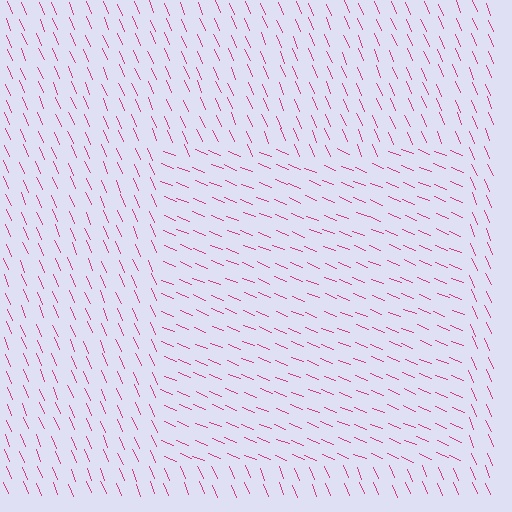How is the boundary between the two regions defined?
The boundary is defined purely by a change in line orientation (approximately 45 degrees difference). All lines are the same color and thickness.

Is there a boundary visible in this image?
Yes, there is a texture boundary formed by a change in line orientation.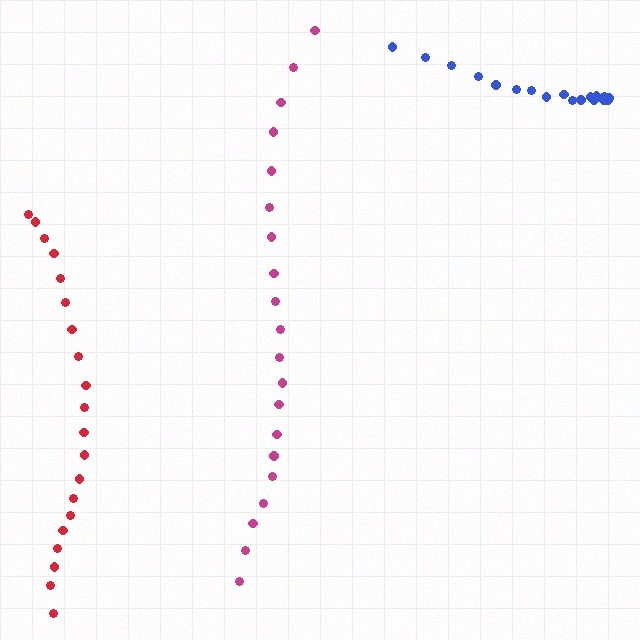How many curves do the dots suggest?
There are 3 distinct paths.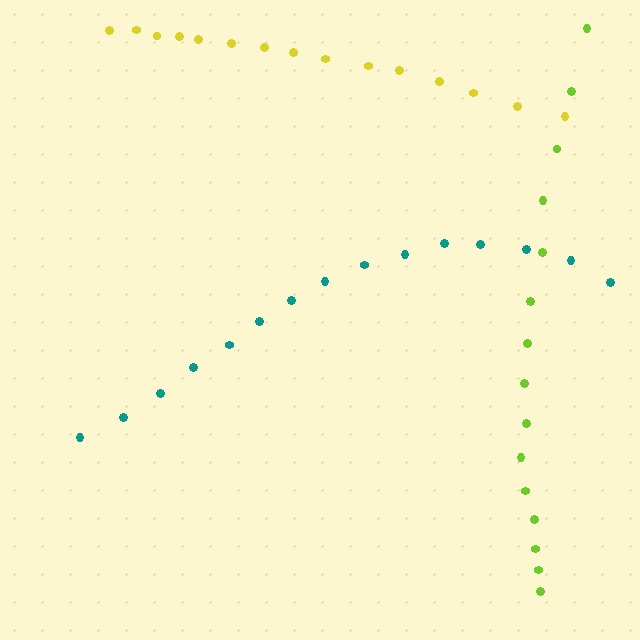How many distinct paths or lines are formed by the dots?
There are 3 distinct paths.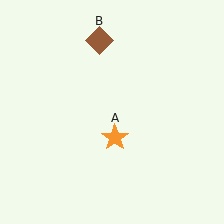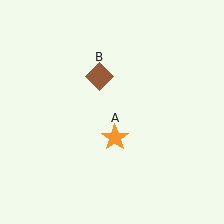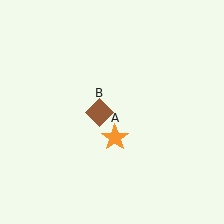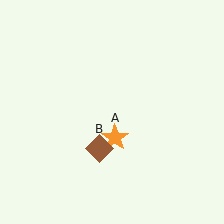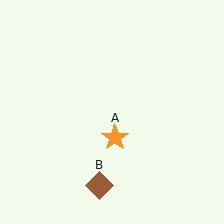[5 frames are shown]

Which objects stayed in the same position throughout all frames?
Orange star (object A) remained stationary.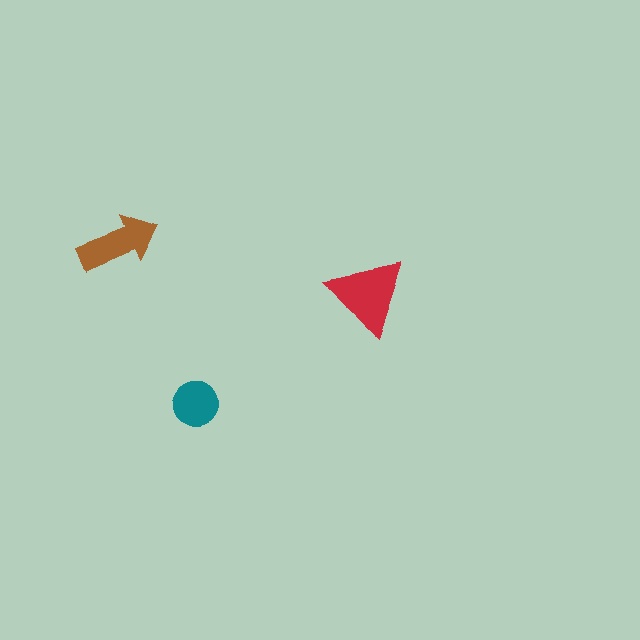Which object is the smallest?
The teal circle.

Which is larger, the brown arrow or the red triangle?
The red triangle.